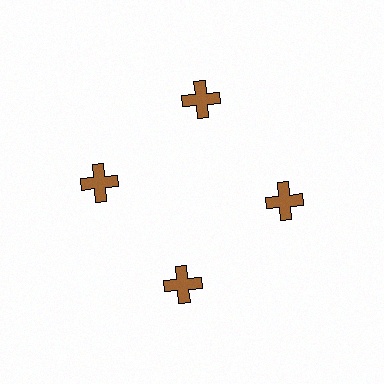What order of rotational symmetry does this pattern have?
This pattern has 4-fold rotational symmetry.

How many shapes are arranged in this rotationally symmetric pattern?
There are 4 shapes, arranged in 4 groups of 1.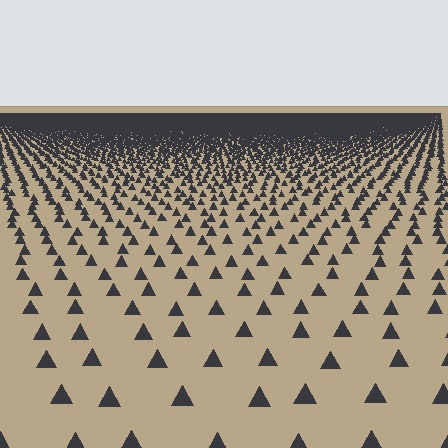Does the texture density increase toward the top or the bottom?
Density increases toward the top.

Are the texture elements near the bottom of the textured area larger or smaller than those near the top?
Larger. Near the bottom, elements are closer to the viewer and appear at a bigger on-screen size.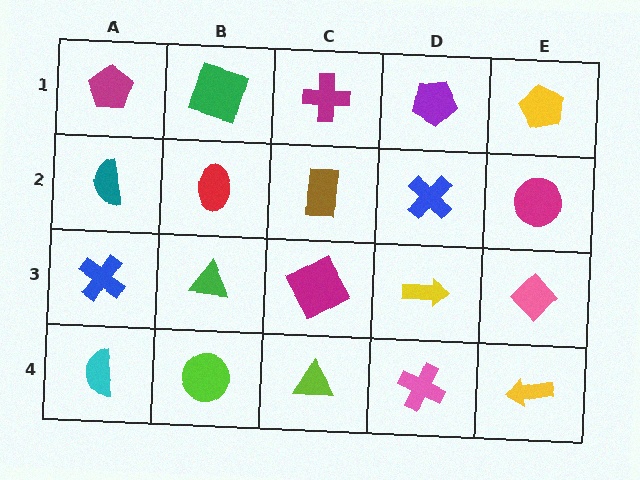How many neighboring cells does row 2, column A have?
3.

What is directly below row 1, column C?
A brown rectangle.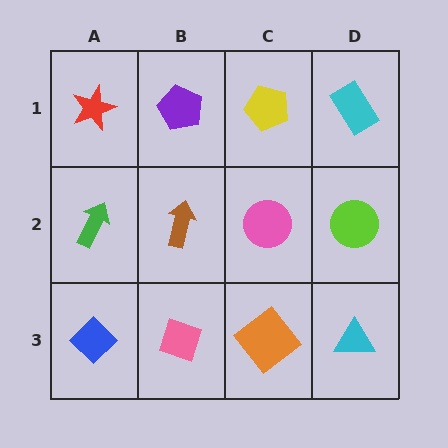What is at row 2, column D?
A lime circle.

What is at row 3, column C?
An orange diamond.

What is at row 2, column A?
A green arrow.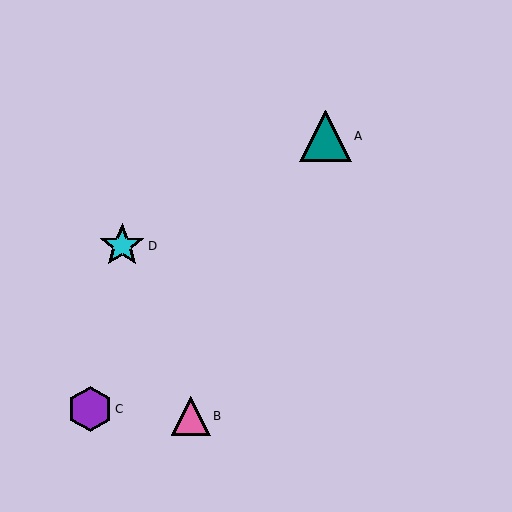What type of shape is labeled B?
Shape B is a pink triangle.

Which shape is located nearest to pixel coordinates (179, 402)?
The pink triangle (labeled B) at (191, 416) is nearest to that location.